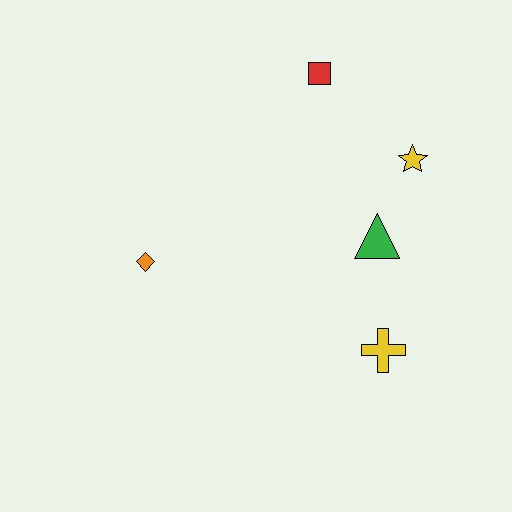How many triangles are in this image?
There is 1 triangle.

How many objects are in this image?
There are 5 objects.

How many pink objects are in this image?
There are no pink objects.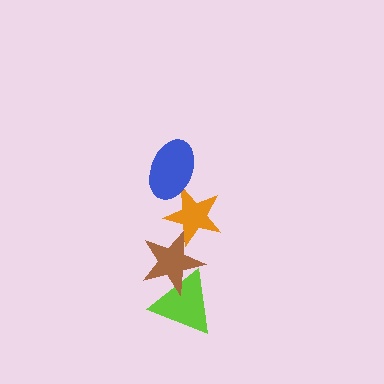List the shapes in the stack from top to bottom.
From top to bottom: the blue ellipse, the orange star, the brown star, the lime triangle.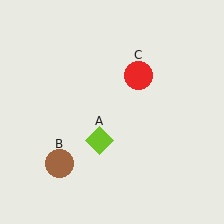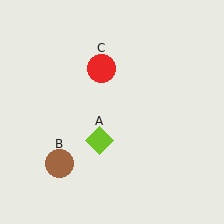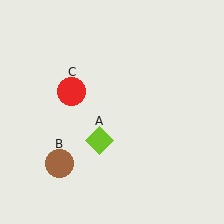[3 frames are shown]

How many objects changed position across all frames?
1 object changed position: red circle (object C).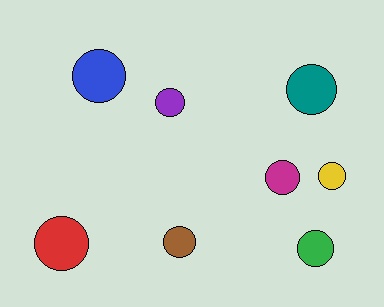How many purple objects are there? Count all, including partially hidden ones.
There is 1 purple object.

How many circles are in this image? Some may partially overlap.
There are 8 circles.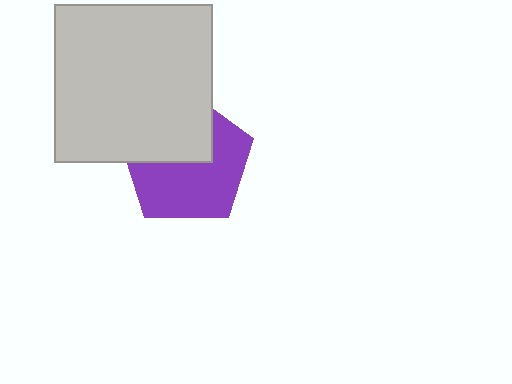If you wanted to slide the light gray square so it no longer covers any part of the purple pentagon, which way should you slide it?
Slide it up — that is the most direct way to separate the two shapes.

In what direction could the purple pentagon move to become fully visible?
The purple pentagon could move down. That would shift it out from behind the light gray square entirely.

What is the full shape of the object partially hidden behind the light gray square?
The partially hidden object is a purple pentagon.